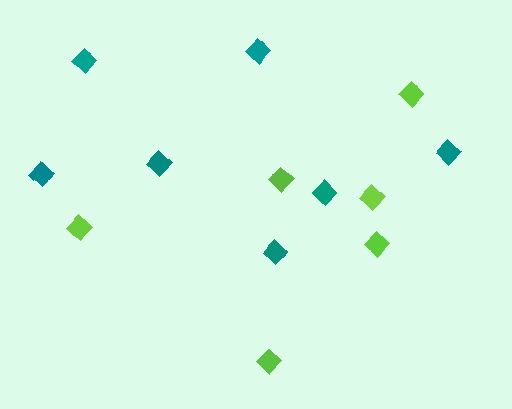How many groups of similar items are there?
There are 2 groups: one group of teal diamonds (7) and one group of lime diamonds (6).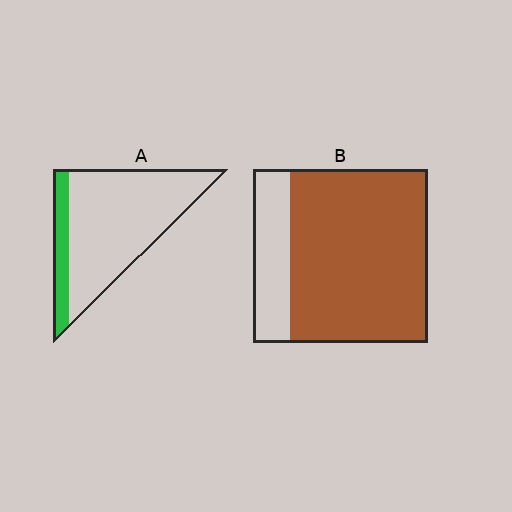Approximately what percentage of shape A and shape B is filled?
A is approximately 15% and B is approximately 80%.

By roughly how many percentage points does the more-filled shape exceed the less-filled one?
By roughly 60 percentage points (B over A).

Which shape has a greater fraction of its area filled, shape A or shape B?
Shape B.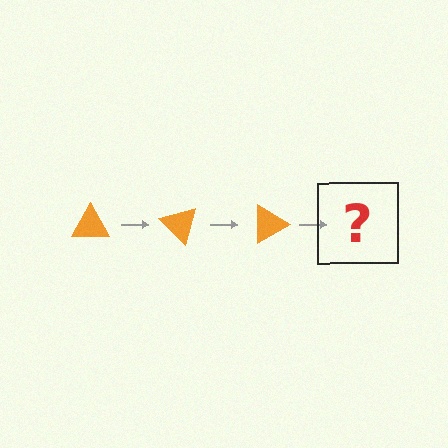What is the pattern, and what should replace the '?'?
The pattern is that the triangle rotates 45 degrees each step. The '?' should be an orange triangle rotated 135 degrees.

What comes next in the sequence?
The next element should be an orange triangle rotated 135 degrees.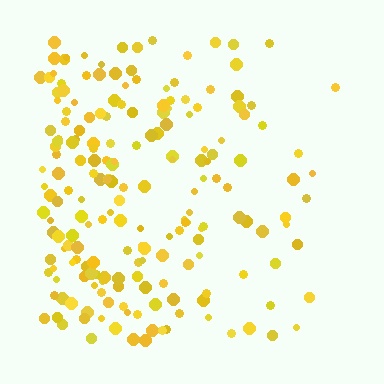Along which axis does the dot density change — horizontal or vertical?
Horizontal.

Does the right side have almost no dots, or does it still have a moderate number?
Still a moderate number, just noticeably fewer than the left.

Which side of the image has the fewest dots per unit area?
The right.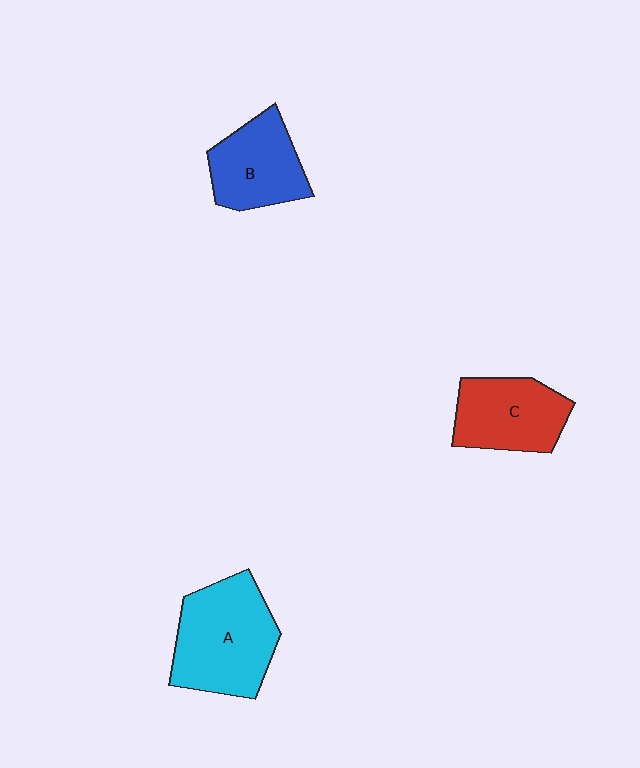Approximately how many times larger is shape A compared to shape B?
Approximately 1.4 times.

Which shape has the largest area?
Shape A (cyan).